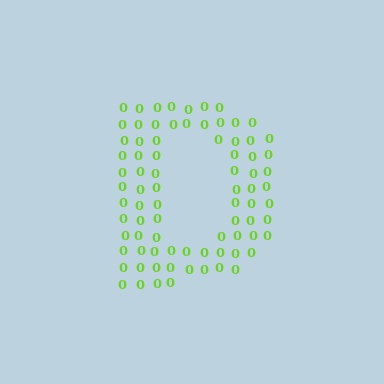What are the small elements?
The small elements are digit 0's.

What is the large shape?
The large shape is the letter D.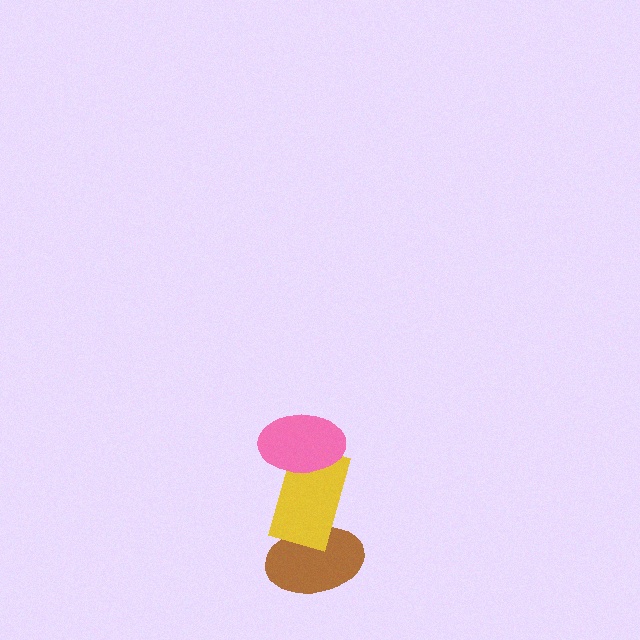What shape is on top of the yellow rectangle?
The pink ellipse is on top of the yellow rectangle.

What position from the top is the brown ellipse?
The brown ellipse is 3rd from the top.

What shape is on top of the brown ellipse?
The yellow rectangle is on top of the brown ellipse.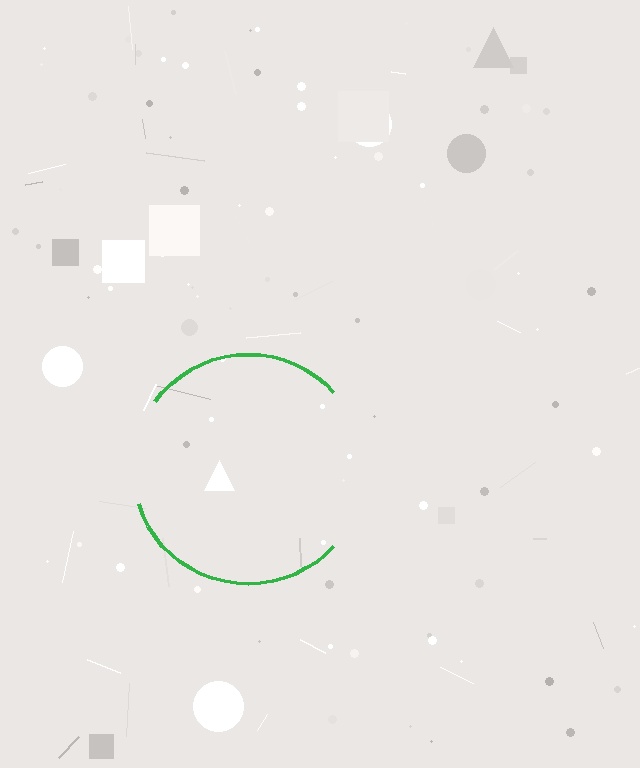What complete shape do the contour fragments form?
The contour fragments form a circle.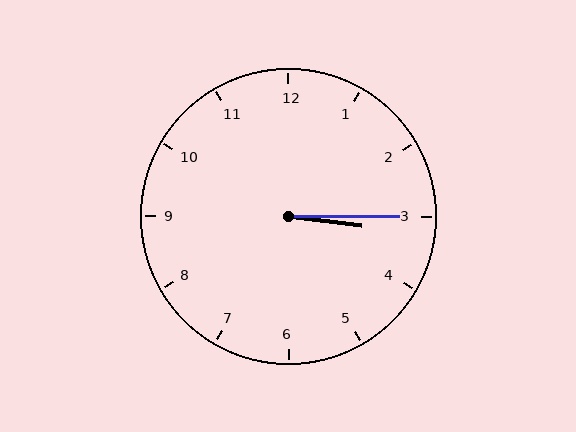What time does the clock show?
3:15.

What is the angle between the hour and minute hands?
Approximately 8 degrees.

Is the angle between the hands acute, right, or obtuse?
It is acute.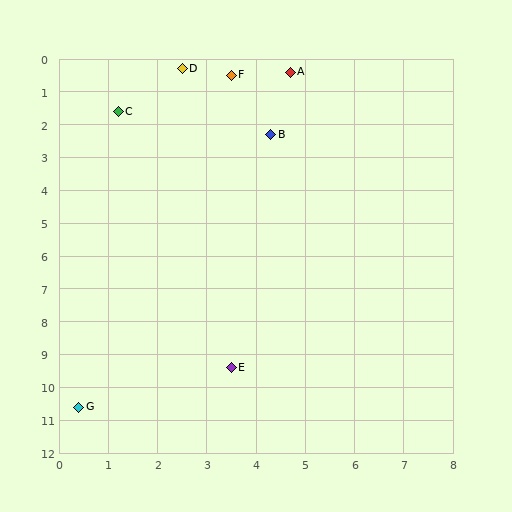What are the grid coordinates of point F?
Point F is at approximately (3.5, 0.5).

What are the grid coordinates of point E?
Point E is at approximately (3.5, 9.4).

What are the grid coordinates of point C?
Point C is at approximately (1.2, 1.6).